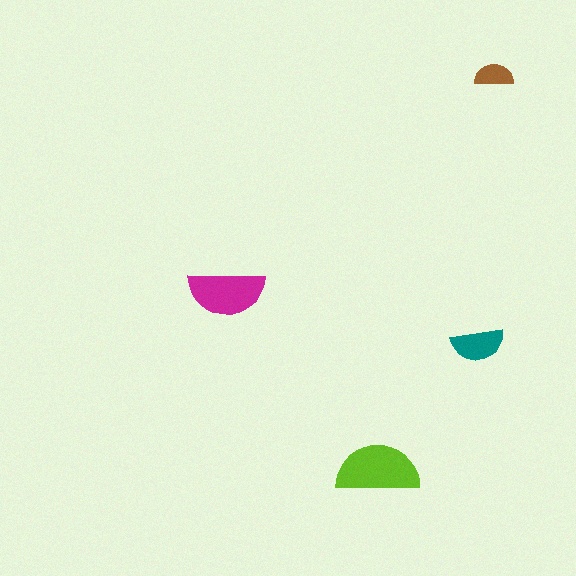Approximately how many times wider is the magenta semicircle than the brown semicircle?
About 2 times wider.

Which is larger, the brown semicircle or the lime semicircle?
The lime one.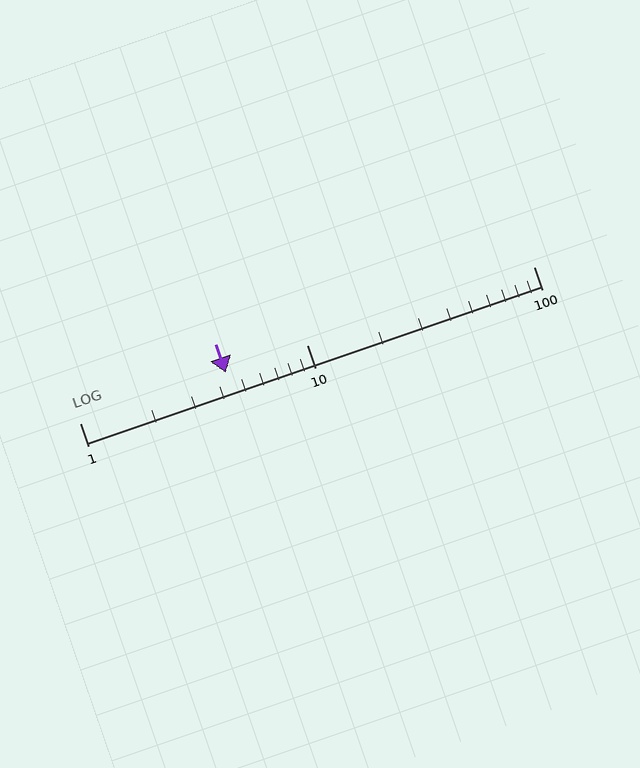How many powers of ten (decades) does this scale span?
The scale spans 2 decades, from 1 to 100.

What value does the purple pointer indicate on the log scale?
The pointer indicates approximately 4.4.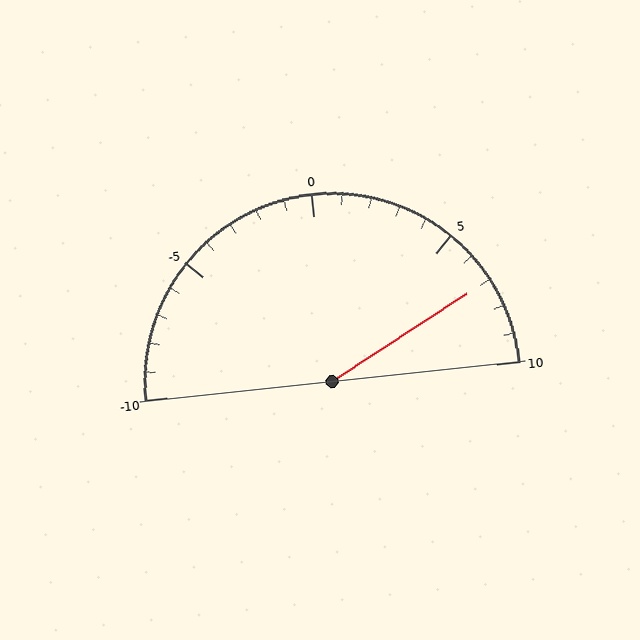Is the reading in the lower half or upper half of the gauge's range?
The reading is in the upper half of the range (-10 to 10).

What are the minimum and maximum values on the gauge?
The gauge ranges from -10 to 10.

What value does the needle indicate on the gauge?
The needle indicates approximately 7.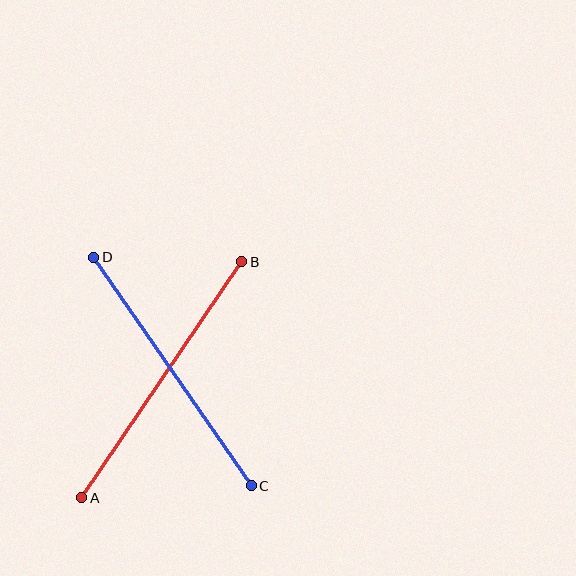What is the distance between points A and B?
The distance is approximately 285 pixels.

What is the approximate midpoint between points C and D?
The midpoint is at approximately (173, 372) pixels.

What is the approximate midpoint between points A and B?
The midpoint is at approximately (162, 380) pixels.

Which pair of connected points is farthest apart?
Points A and B are farthest apart.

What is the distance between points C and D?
The distance is approximately 277 pixels.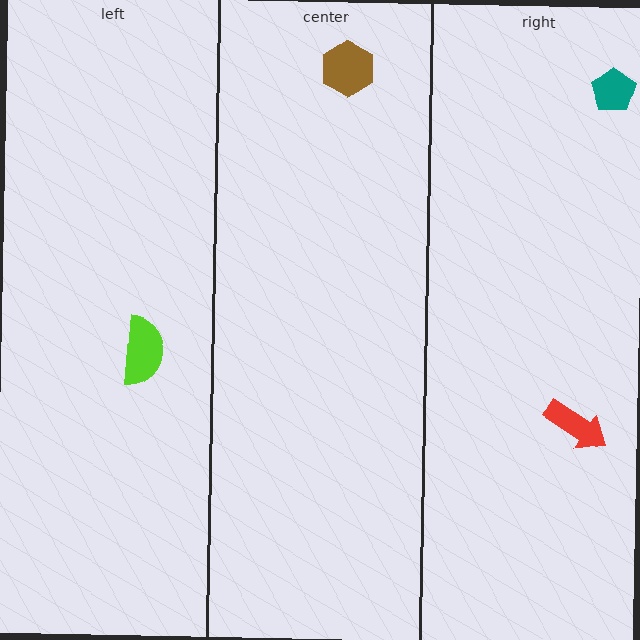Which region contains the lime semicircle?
The left region.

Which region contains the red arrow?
The right region.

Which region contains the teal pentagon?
The right region.